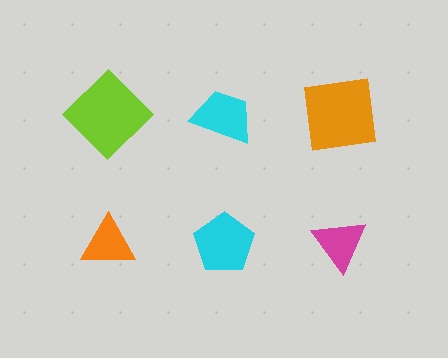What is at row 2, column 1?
An orange triangle.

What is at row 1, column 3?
An orange square.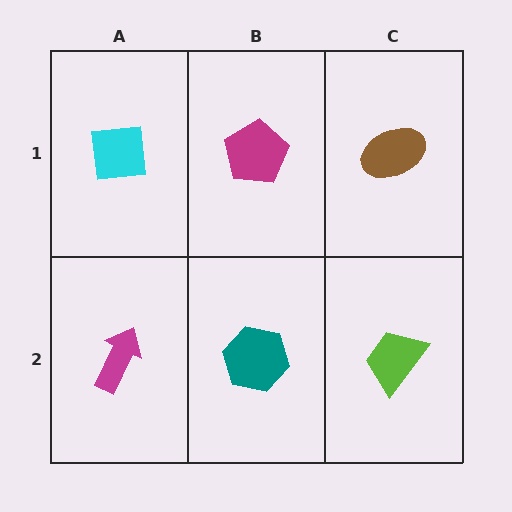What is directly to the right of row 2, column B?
A lime trapezoid.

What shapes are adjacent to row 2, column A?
A cyan square (row 1, column A), a teal hexagon (row 2, column B).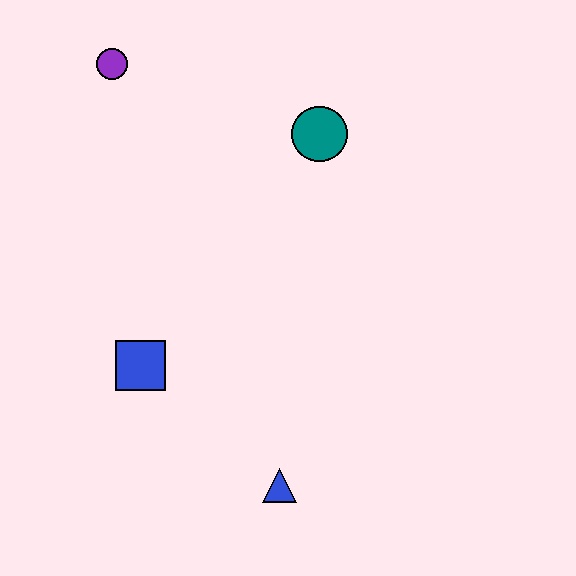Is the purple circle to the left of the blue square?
Yes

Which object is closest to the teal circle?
The purple circle is closest to the teal circle.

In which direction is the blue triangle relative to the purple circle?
The blue triangle is below the purple circle.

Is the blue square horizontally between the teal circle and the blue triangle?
No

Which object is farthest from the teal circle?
The blue triangle is farthest from the teal circle.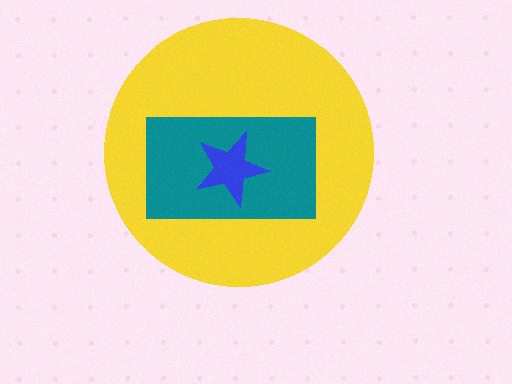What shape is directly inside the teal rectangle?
The blue star.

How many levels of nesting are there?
3.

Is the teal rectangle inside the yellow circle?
Yes.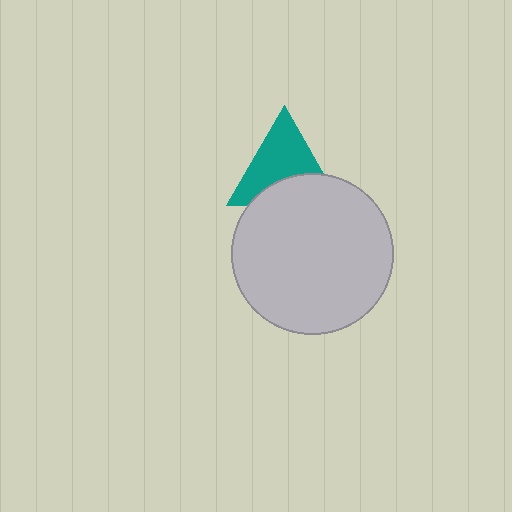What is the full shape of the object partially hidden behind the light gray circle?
The partially hidden object is a teal triangle.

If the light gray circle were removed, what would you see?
You would see the complete teal triangle.